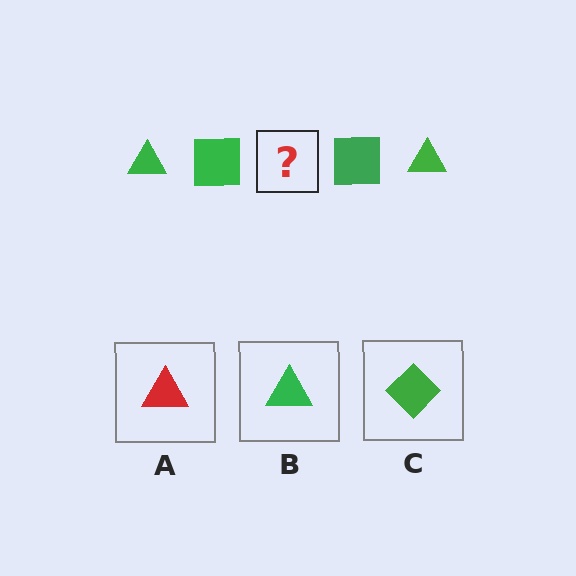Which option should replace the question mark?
Option B.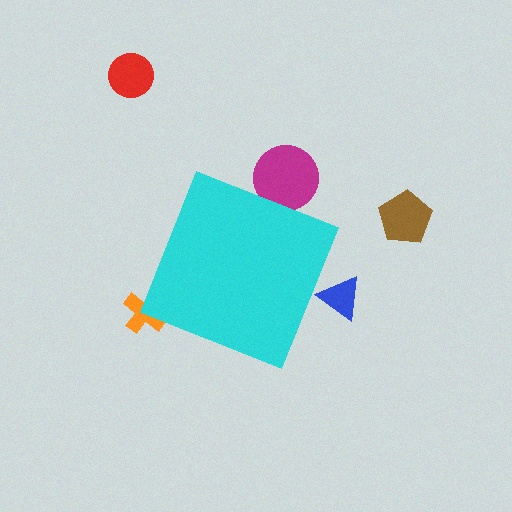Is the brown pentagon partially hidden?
No, the brown pentagon is fully visible.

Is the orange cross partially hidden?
Yes, the orange cross is partially hidden behind the cyan diamond.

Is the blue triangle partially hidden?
Yes, the blue triangle is partially hidden behind the cyan diamond.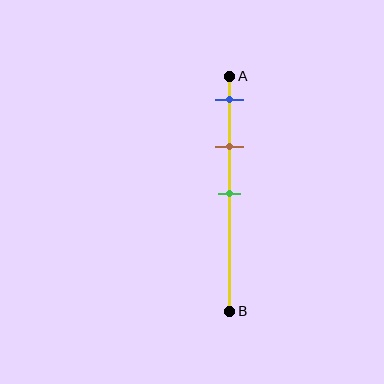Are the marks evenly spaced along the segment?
Yes, the marks are approximately evenly spaced.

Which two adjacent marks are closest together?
The blue and brown marks are the closest adjacent pair.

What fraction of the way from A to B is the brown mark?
The brown mark is approximately 30% (0.3) of the way from A to B.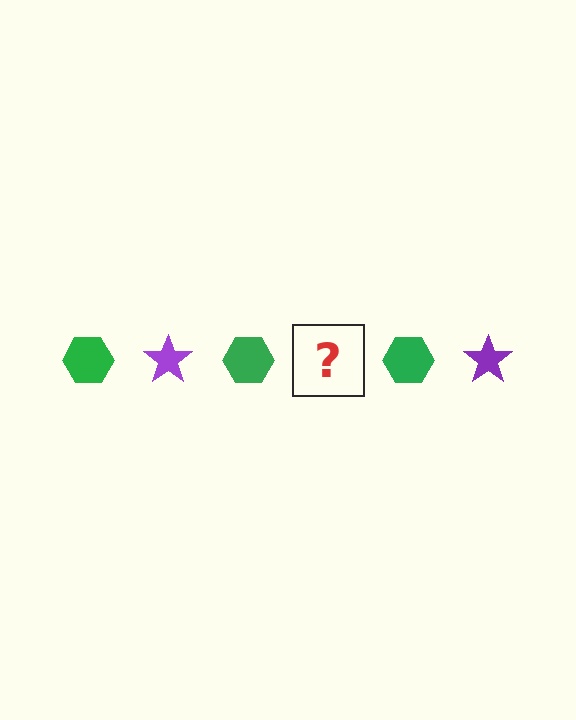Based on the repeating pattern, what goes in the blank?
The blank should be a purple star.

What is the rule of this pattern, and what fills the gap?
The rule is that the pattern alternates between green hexagon and purple star. The gap should be filled with a purple star.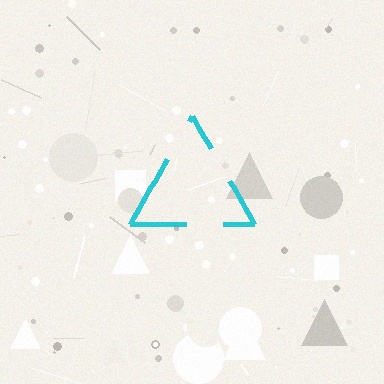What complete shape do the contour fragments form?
The contour fragments form a triangle.